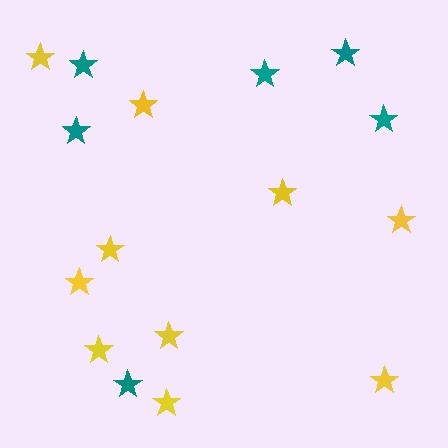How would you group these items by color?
There are 2 groups: one group of yellow stars (10) and one group of teal stars (6).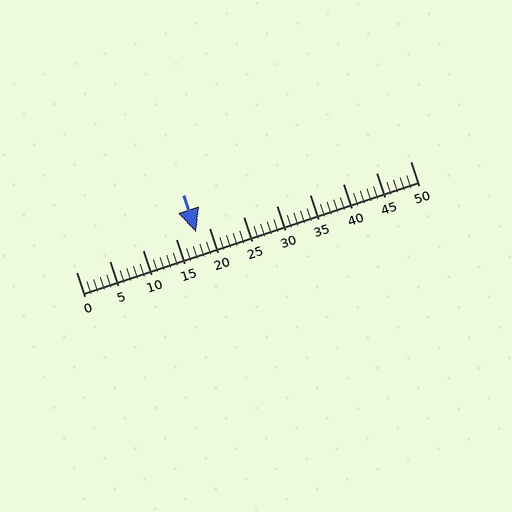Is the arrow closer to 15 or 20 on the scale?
The arrow is closer to 20.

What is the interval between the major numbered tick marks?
The major tick marks are spaced 5 units apart.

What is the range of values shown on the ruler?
The ruler shows values from 0 to 50.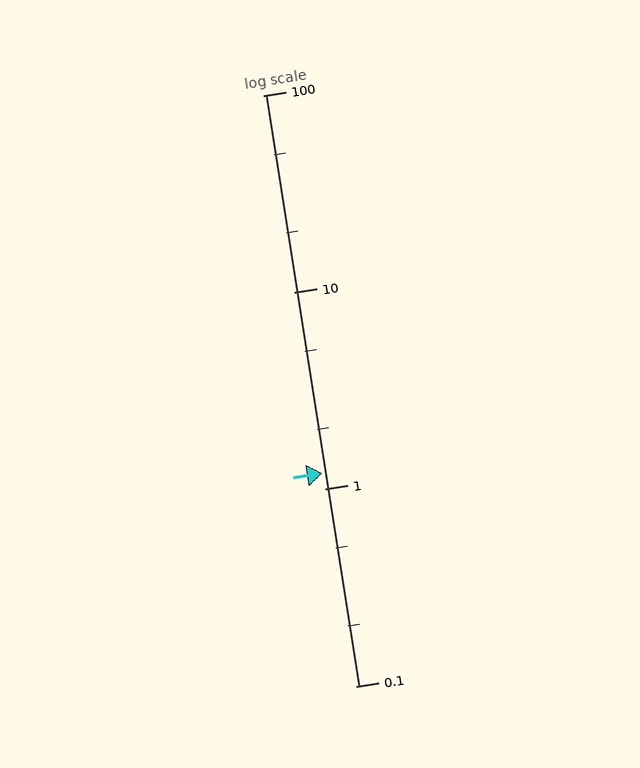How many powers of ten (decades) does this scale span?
The scale spans 3 decades, from 0.1 to 100.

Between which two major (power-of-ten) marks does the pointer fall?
The pointer is between 1 and 10.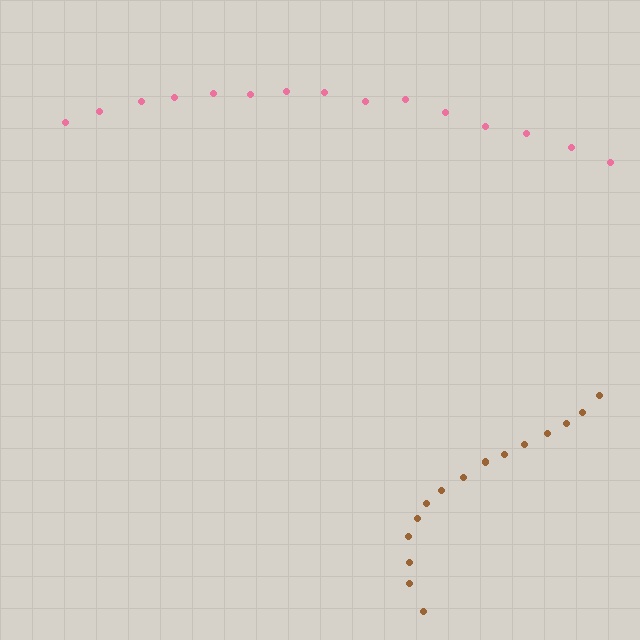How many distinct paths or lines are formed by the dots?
There are 2 distinct paths.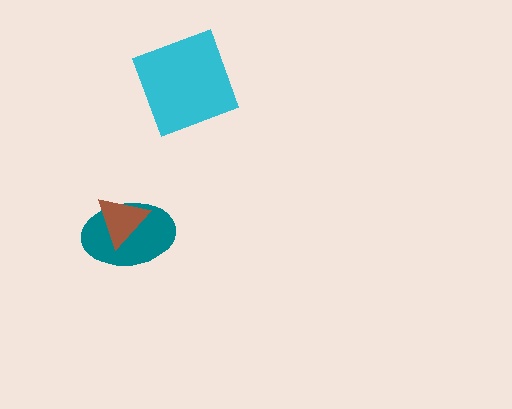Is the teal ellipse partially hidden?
Yes, it is partially covered by another shape.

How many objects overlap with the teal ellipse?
1 object overlaps with the teal ellipse.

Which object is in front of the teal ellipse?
The brown triangle is in front of the teal ellipse.